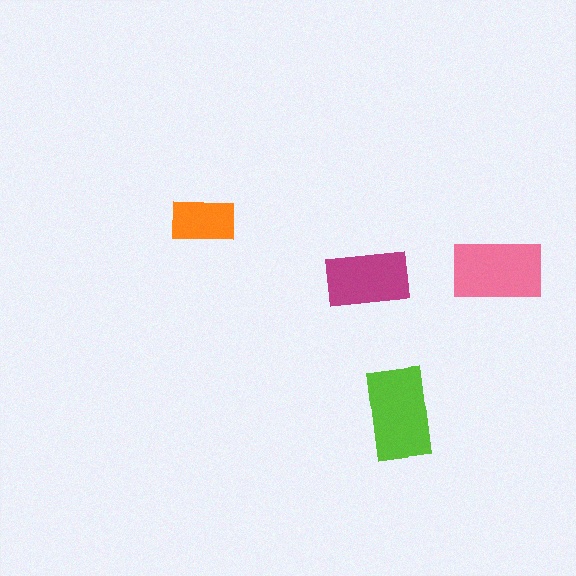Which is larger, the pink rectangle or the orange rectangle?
The pink one.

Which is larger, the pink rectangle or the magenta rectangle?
The pink one.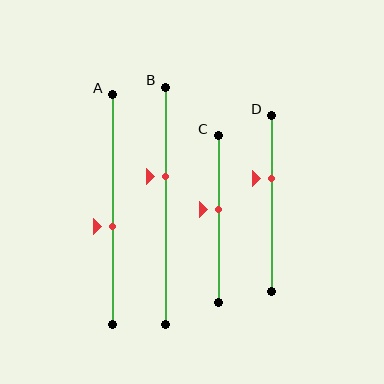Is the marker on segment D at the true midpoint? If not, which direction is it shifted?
No, the marker on segment D is shifted upward by about 14% of the segment length.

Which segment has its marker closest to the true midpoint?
Segment C has its marker closest to the true midpoint.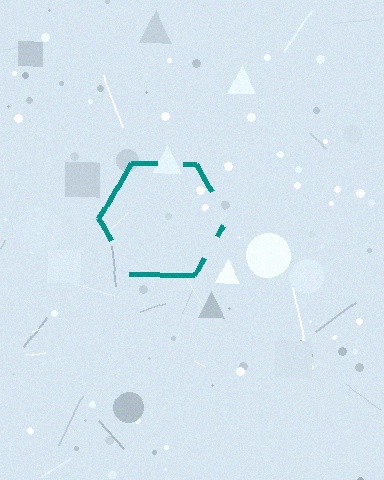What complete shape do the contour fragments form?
The contour fragments form a hexagon.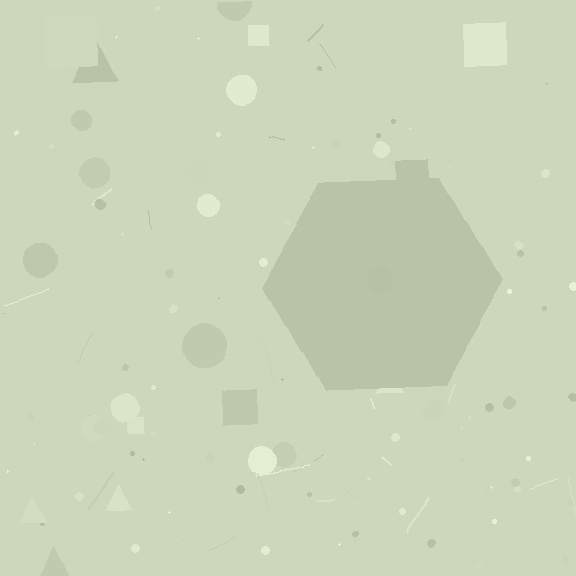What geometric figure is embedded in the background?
A hexagon is embedded in the background.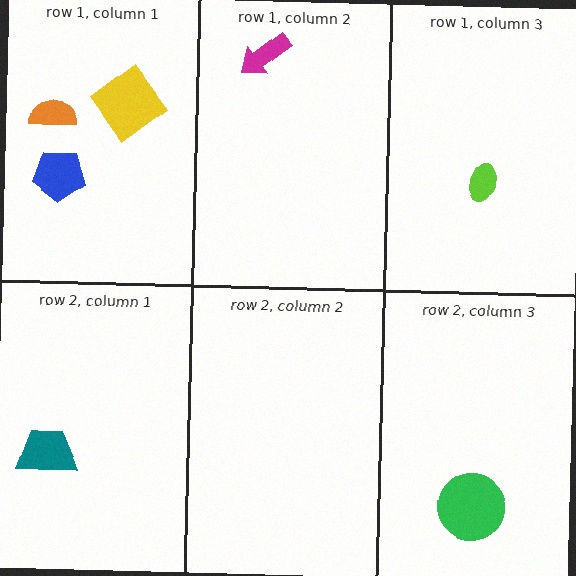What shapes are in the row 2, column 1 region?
The teal trapezoid.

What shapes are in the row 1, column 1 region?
The orange semicircle, the yellow diamond, the blue pentagon.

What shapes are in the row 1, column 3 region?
The lime ellipse.